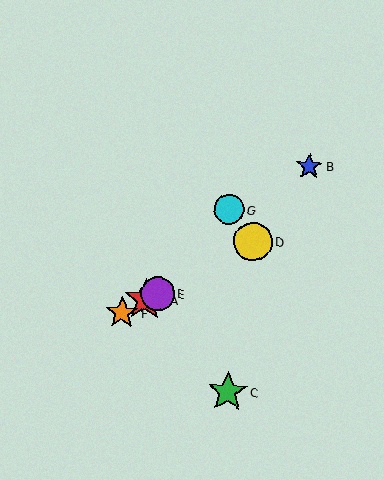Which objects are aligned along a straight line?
Objects A, D, E, F are aligned along a straight line.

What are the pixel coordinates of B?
Object B is at (309, 166).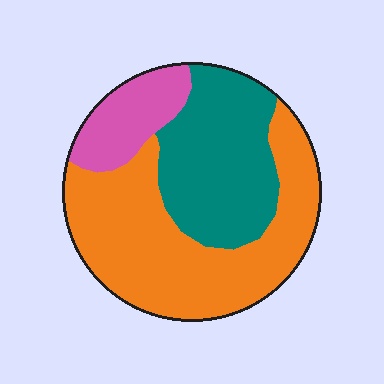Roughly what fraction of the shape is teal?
Teal covers roughly 35% of the shape.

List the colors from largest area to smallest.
From largest to smallest: orange, teal, pink.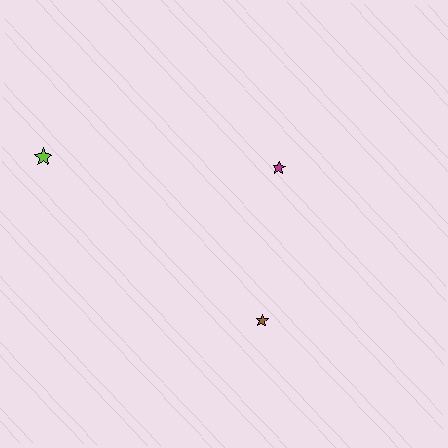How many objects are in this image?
There are 3 objects.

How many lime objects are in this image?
There is 1 lime object.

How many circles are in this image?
There are no circles.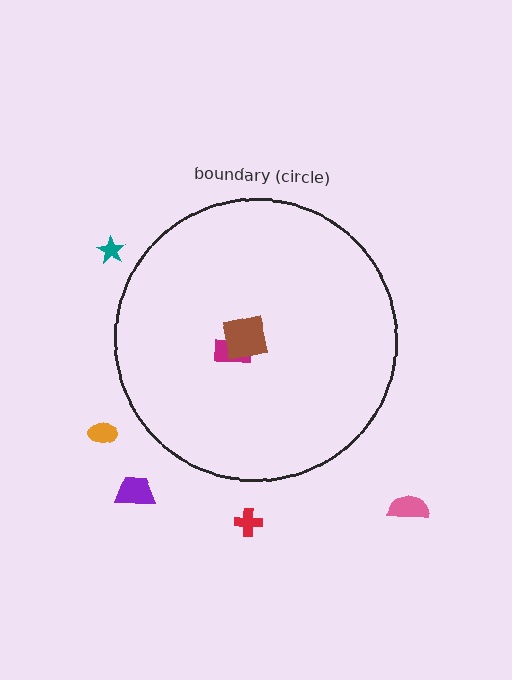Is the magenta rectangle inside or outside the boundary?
Inside.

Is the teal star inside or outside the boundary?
Outside.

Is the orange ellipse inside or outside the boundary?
Outside.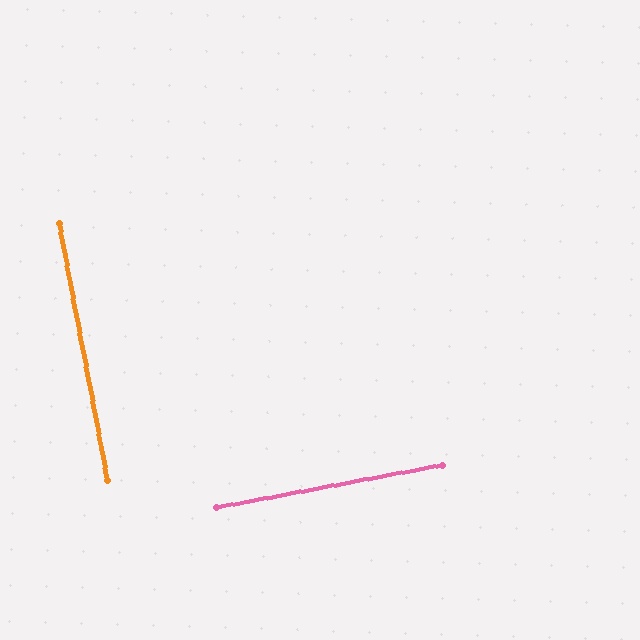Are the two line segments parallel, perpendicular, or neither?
Perpendicular — they meet at approximately 90°.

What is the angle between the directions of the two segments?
Approximately 90 degrees.